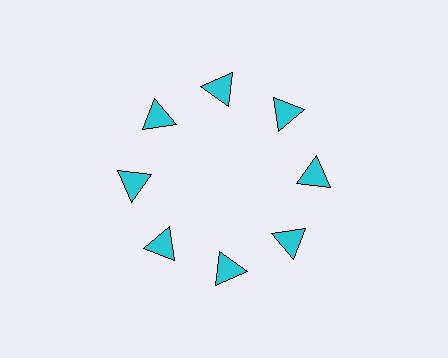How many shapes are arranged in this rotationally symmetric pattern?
There are 8 shapes, arranged in 8 groups of 1.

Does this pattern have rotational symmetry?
Yes, this pattern has 8-fold rotational symmetry. It looks the same after rotating 45 degrees around the center.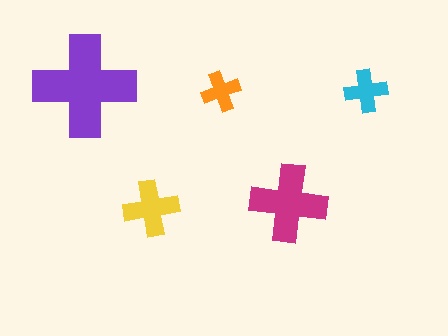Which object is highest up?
The purple cross is topmost.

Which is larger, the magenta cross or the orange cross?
The magenta one.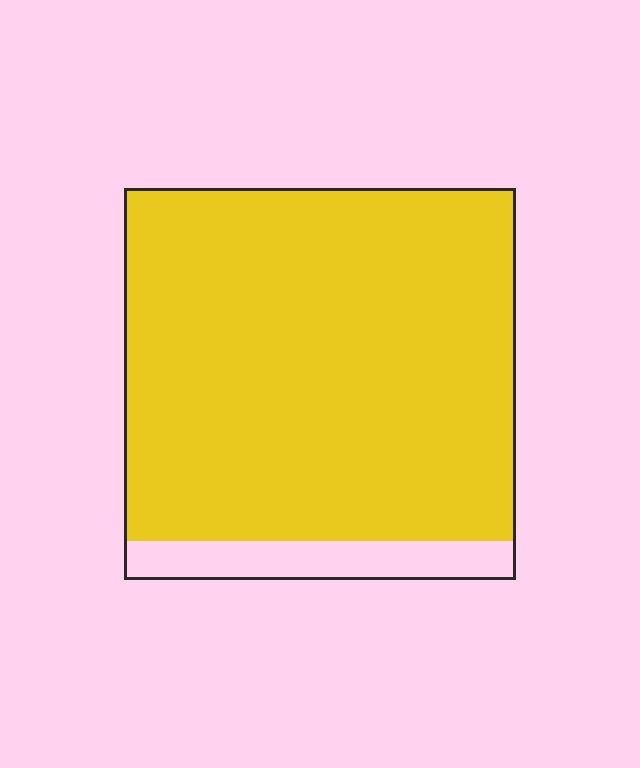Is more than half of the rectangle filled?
Yes.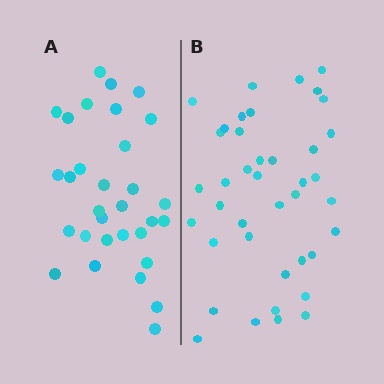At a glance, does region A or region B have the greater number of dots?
Region B (the right region) has more dots.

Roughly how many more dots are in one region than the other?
Region B has roughly 8 or so more dots than region A.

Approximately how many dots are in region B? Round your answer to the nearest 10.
About 40 dots.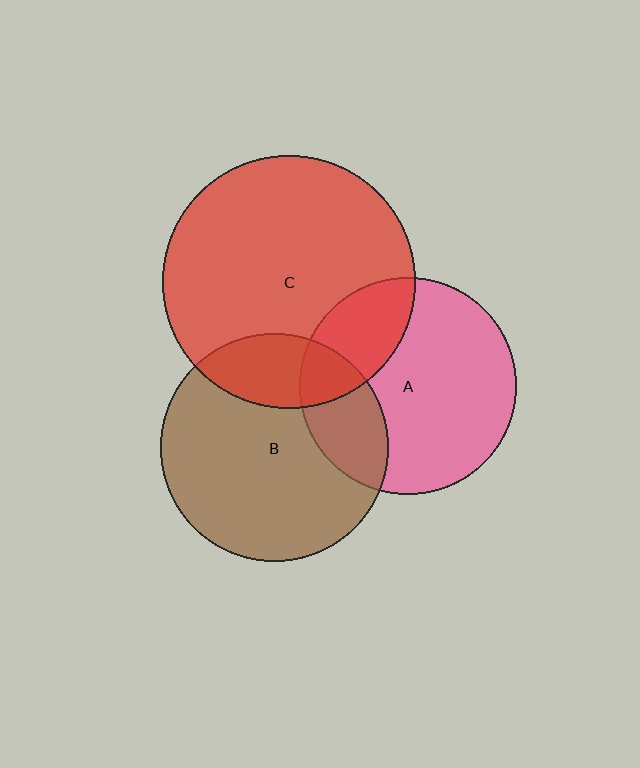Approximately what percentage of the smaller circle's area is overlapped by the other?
Approximately 25%.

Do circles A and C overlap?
Yes.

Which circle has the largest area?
Circle C (red).